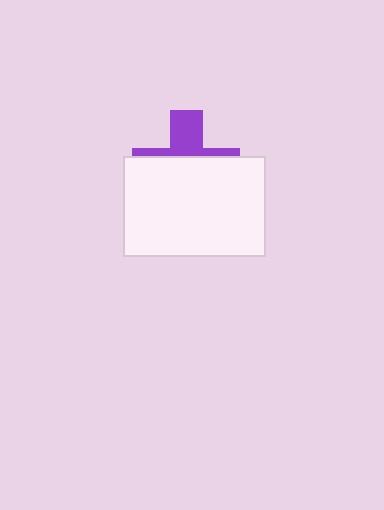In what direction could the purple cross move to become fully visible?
The purple cross could move up. That would shift it out from behind the white rectangle entirely.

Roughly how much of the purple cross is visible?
A small part of it is visible (roughly 35%).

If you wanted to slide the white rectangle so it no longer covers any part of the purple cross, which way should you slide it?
Slide it down — that is the most direct way to separate the two shapes.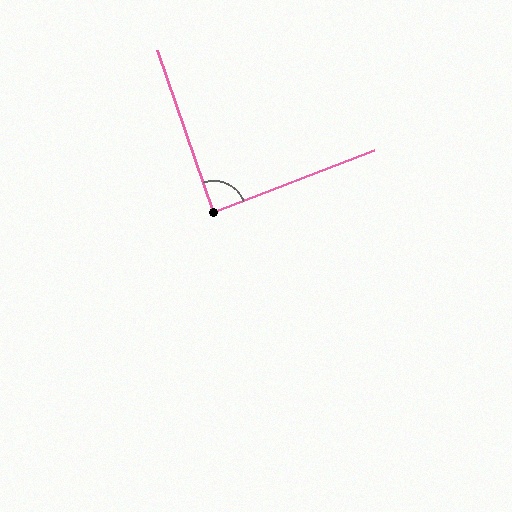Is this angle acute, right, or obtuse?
It is approximately a right angle.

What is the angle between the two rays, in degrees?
Approximately 88 degrees.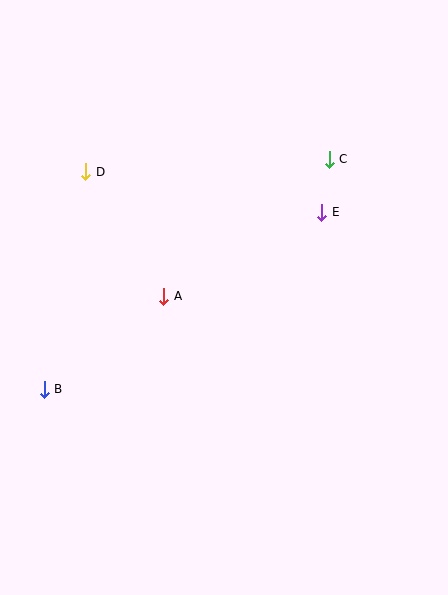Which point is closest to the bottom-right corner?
Point E is closest to the bottom-right corner.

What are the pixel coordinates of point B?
Point B is at (44, 389).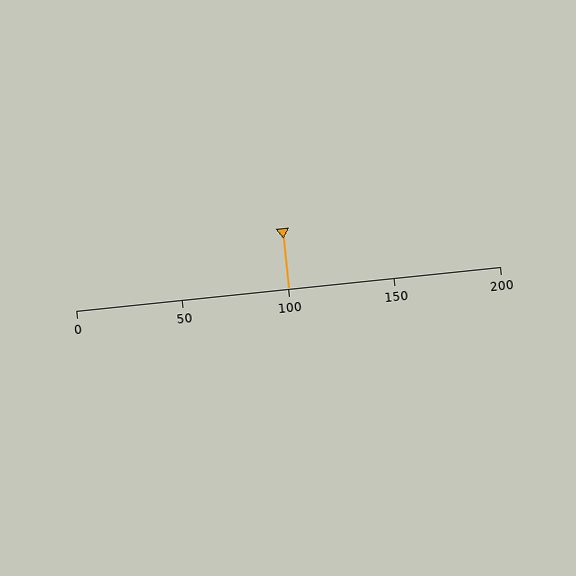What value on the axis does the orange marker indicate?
The marker indicates approximately 100.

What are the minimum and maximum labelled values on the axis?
The axis runs from 0 to 200.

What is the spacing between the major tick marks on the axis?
The major ticks are spaced 50 apart.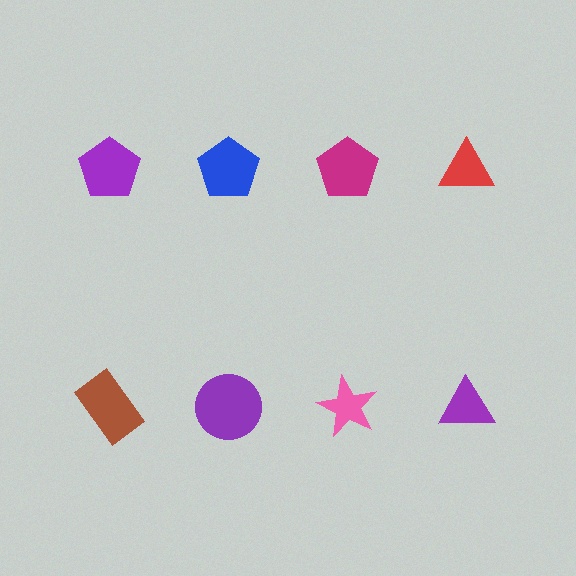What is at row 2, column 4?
A purple triangle.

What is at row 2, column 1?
A brown rectangle.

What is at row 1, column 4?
A red triangle.